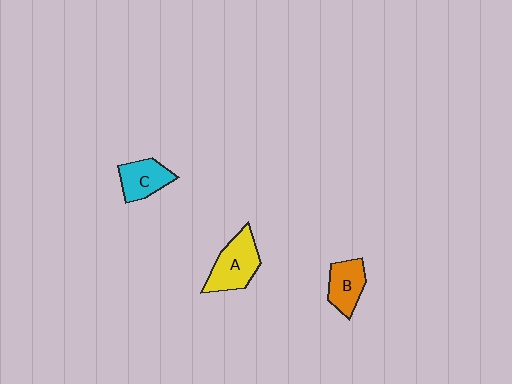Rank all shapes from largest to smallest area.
From largest to smallest: A (yellow), C (cyan), B (orange).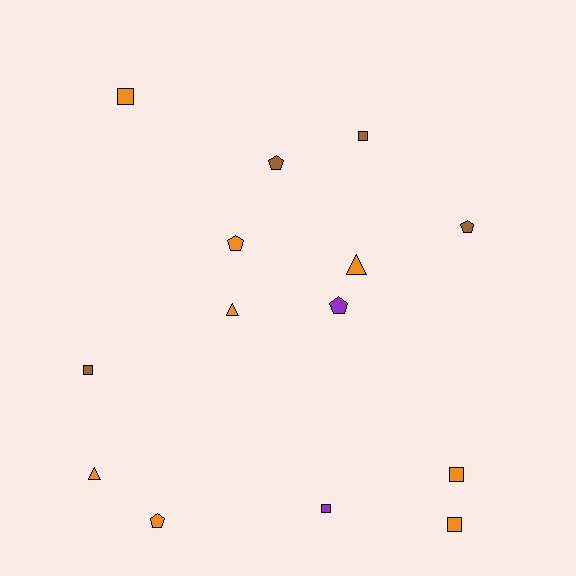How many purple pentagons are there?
There is 1 purple pentagon.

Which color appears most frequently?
Orange, with 8 objects.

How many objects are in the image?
There are 14 objects.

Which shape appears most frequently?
Square, with 6 objects.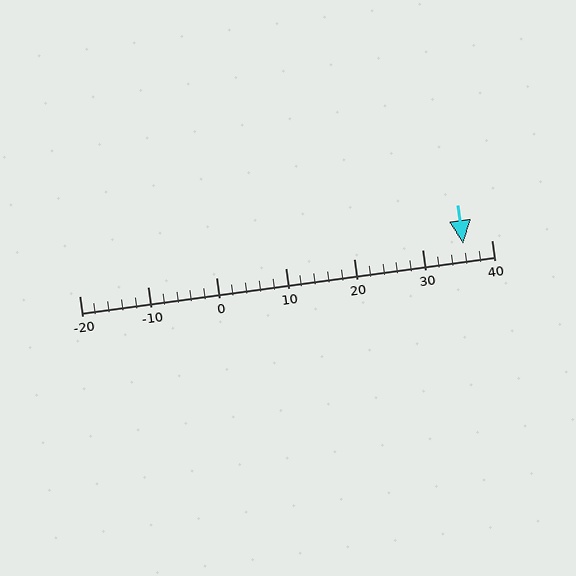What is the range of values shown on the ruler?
The ruler shows values from -20 to 40.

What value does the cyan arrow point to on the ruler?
The cyan arrow points to approximately 36.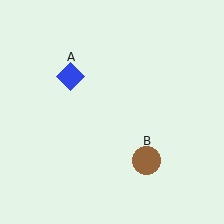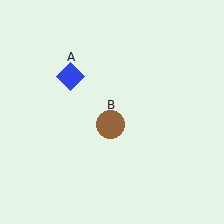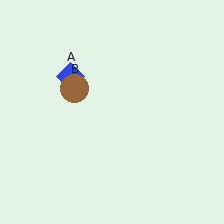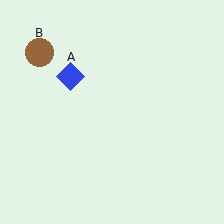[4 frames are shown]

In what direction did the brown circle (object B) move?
The brown circle (object B) moved up and to the left.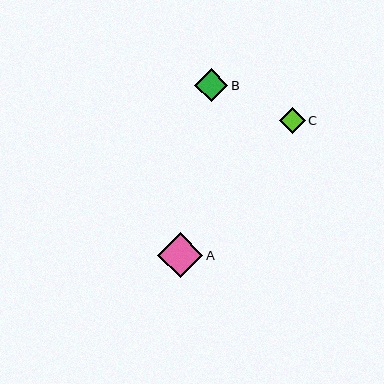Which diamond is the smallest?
Diamond C is the smallest with a size of approximately 26 pixels.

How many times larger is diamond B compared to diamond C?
Diamond B is approximately 1.3 times the size of diamond C.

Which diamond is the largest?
Diamond A is the largest with a size of approximately 45 pixels.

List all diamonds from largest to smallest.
From largest to smallest: A, B, C.